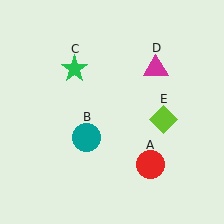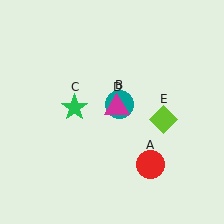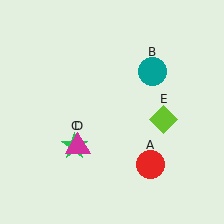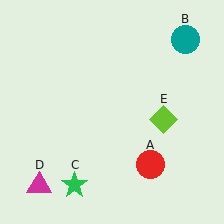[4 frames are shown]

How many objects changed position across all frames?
3 objects changed position: teal circle (object B), green star (object C), magenta triangle (object D).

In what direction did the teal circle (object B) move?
The teal circle (object B) moved up and to the right.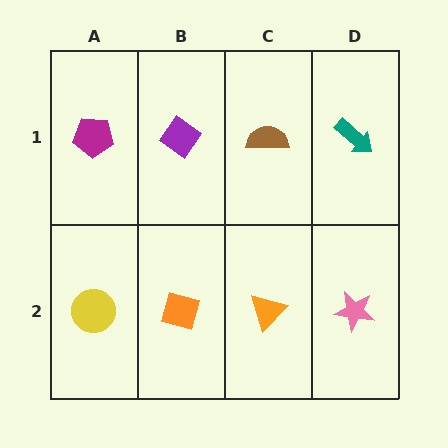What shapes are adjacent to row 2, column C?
A brown semicircle (row 1, column C), an orange square (row 2, column B), a pink star (row 2, column D).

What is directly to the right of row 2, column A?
An orange square.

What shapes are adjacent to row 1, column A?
A yellow circle (row 2, column A), a purple diamond (row 1, column B).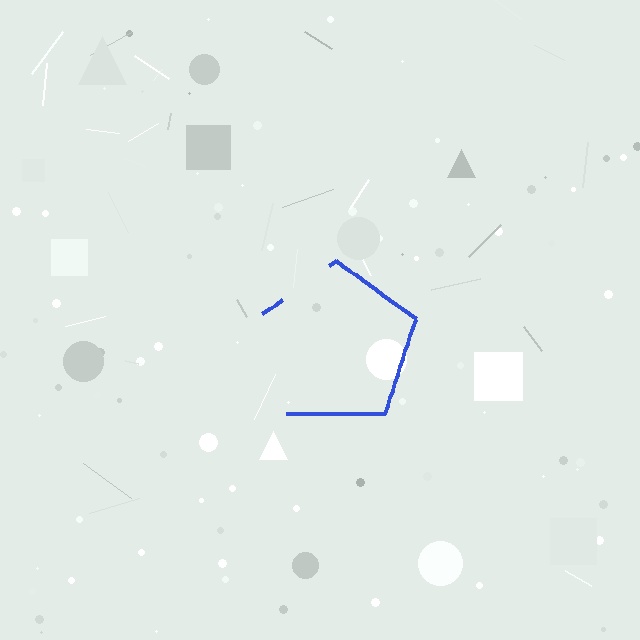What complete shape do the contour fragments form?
The contour fragments form a pentagon.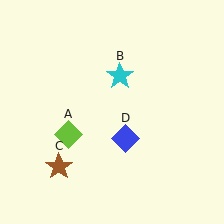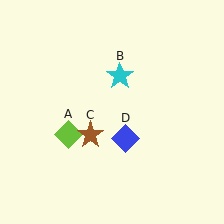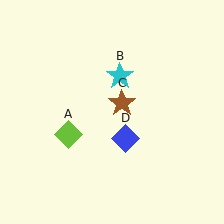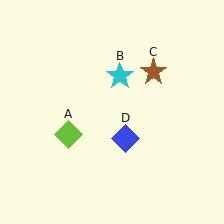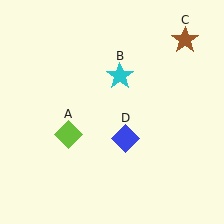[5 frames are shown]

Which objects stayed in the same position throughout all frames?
Lime diamond (object A) and cyan star (object B) and blue diamond (object D) remained stationary.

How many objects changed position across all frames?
1 object changed position: brown star (object C).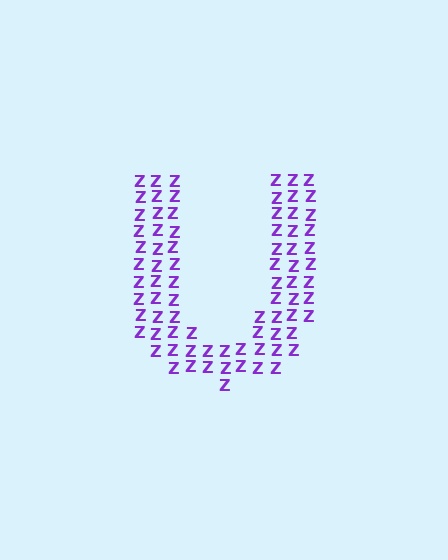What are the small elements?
The small elements are letter Z's.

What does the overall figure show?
The overall figure shows the letter U.